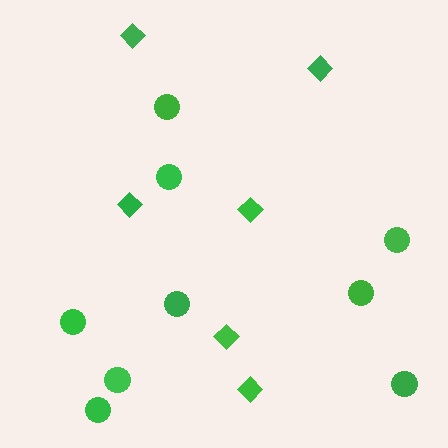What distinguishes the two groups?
There are 2 groups: one group of circles (9) and one group of diamonds (6).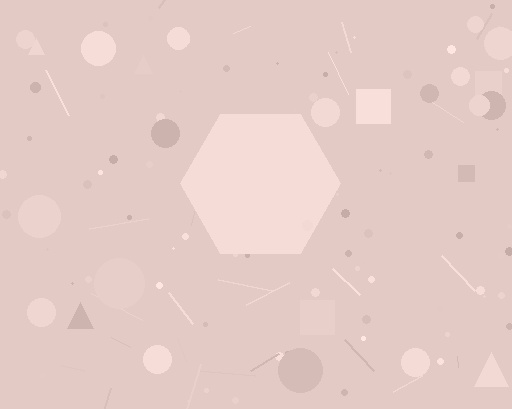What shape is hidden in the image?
A hexagon is hidden in the image.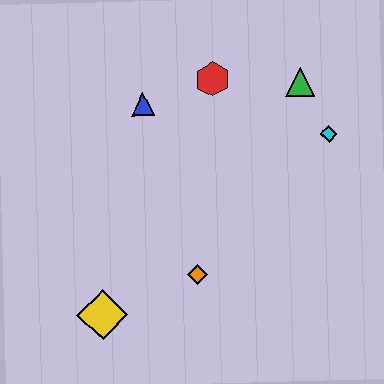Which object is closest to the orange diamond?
The yellow diamond is closest to the orange diamond.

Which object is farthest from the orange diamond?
The green triangle is farthest from the orange diamond.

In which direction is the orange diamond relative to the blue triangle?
The orange diamond is below the blue triangle.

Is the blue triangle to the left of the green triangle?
Yes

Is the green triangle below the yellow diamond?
No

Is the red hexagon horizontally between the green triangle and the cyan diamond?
No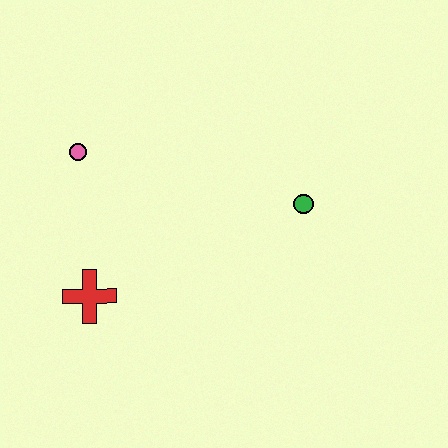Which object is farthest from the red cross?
The green circle is farthest from the red cross.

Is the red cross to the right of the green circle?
No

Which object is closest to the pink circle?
The red cross is closest to the pink circle.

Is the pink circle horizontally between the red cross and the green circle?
No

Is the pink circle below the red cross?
No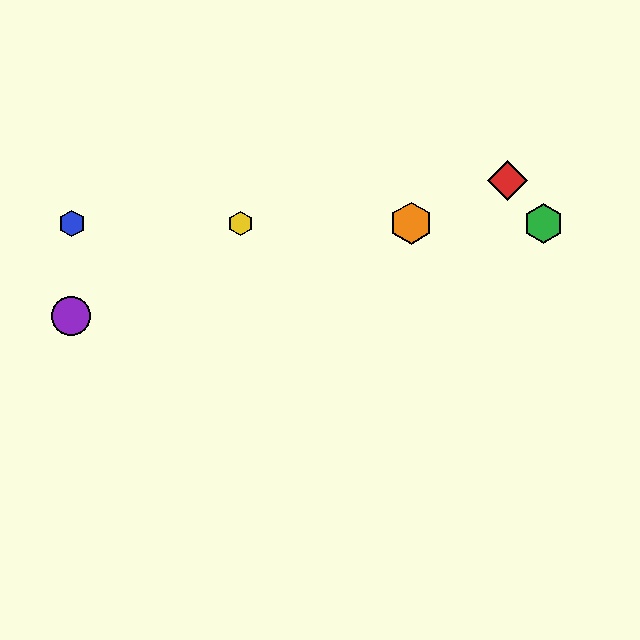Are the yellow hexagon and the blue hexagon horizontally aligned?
Yes, both are at y≈223.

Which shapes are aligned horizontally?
The blue hexagon, the green hexagon, the yellow hexagon, the orange hexagon are aligned horizontally.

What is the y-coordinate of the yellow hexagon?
The yellow hexagon is at y≈223.